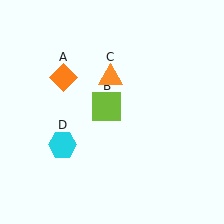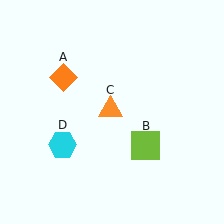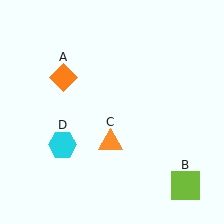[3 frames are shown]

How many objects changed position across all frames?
2 objects changed position: lime square (object B), orange triangle (object C).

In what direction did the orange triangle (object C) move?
The orange triangle (object C) moved down.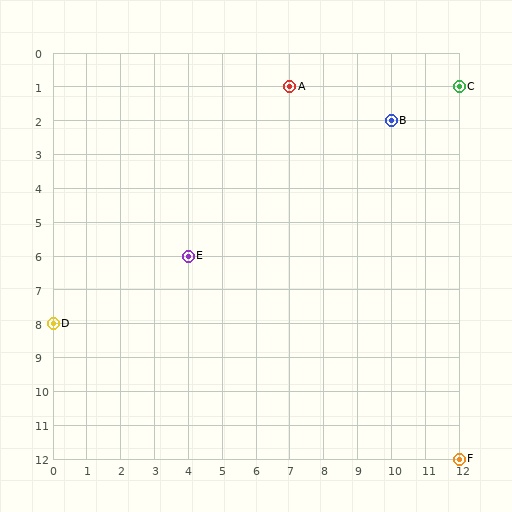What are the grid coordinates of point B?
Point B is at grid coordinates (10, 2).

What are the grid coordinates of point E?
Point E is at grid coordinates (4, 6).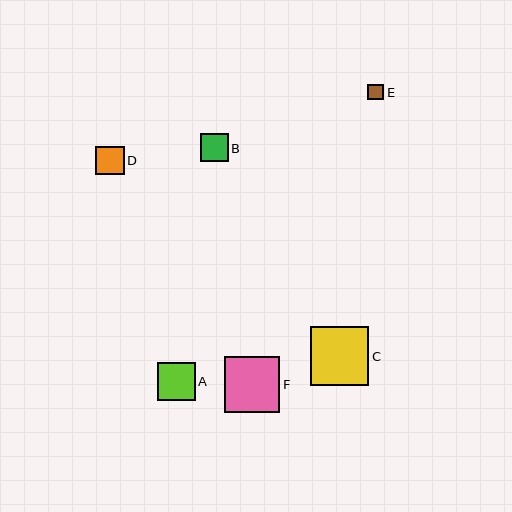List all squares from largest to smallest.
From largest to smallest: C, F, A, D, B, E.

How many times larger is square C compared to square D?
Square C is approximately 2.0 times the size of square D.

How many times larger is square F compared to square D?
Square F is approximately 1.9 times the size of square D.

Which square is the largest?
Square C is the largest with a size of approximately 58 pixels.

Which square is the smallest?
Square E is the smallest with a size of approximately 16 pixels.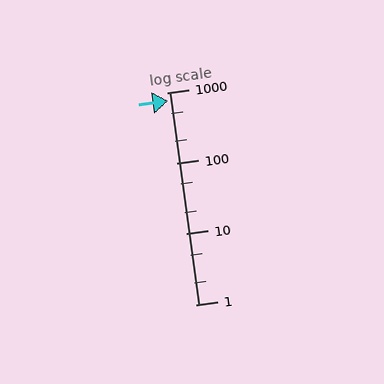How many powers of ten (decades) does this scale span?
The scale spans 3 decades, from 1 to 1000.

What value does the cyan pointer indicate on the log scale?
The pointer indicates approximately 770.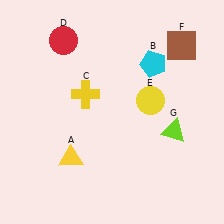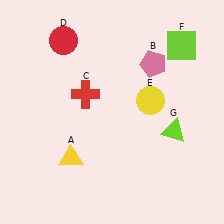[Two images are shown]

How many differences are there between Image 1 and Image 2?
There are 3 differences between the two images.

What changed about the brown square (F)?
In Image 1, F is brown. In Image 2, it changed to lime.